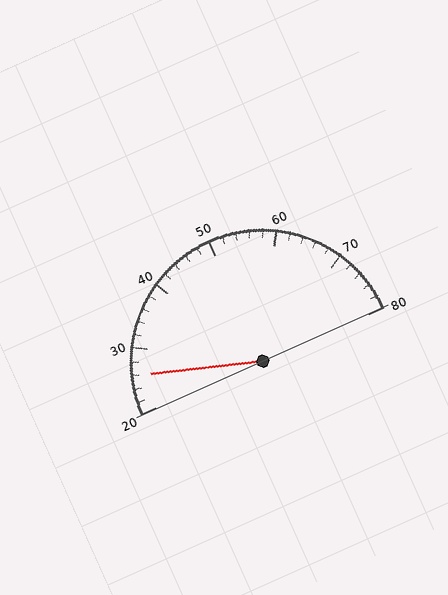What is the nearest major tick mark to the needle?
The nearest major tick mark is 30.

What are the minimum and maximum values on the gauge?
The gauge ranges from 20 to 80.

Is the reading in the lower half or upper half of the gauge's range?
The reading is in the lower half of the range (20 to 80).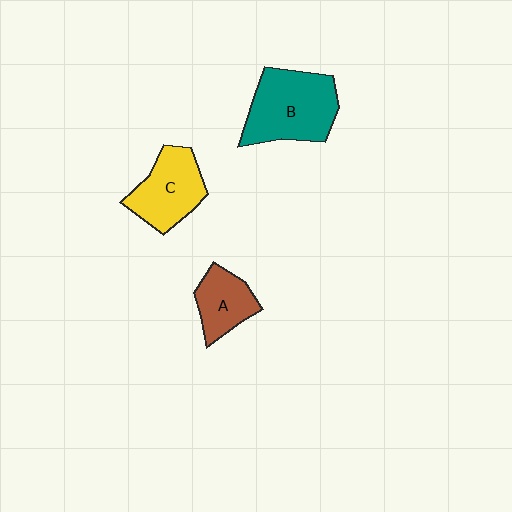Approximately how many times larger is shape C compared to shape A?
Approximately 1.4 times.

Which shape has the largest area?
Shape B (teal).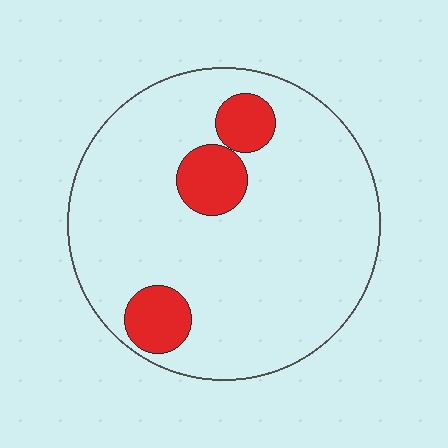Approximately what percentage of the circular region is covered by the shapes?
Approximately 15%.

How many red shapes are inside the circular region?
3.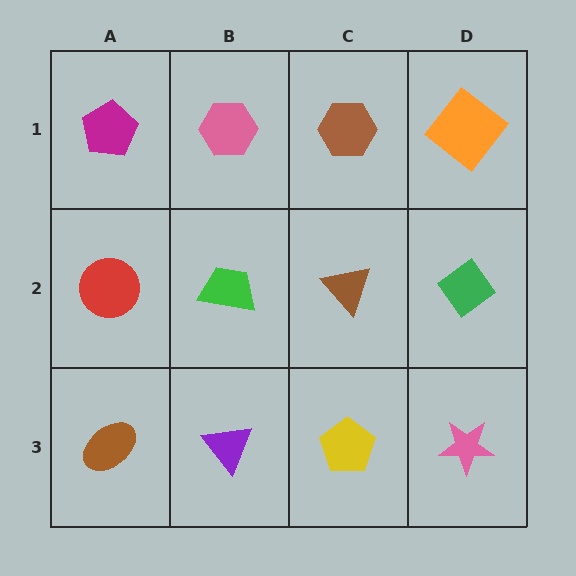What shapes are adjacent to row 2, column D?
An orange diamond (row 1, column D), a pink star (row 3, column D), a brown triangle (row 2, column C).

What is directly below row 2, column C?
A yellow pentagon.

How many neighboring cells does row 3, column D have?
2.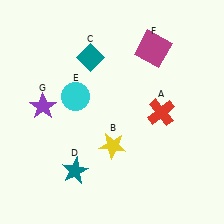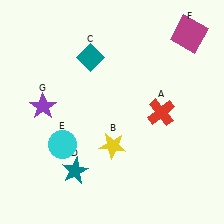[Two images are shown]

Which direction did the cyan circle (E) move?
The cyan circle (E) moved down.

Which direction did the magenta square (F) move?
The magenta square (F) moved right.